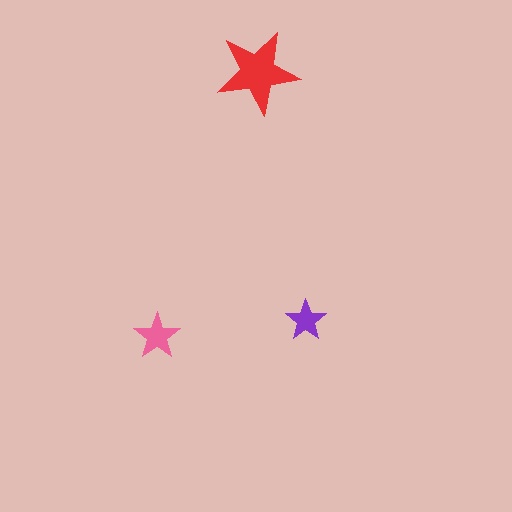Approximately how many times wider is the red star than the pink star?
About 2 times wider.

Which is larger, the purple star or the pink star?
The pink one.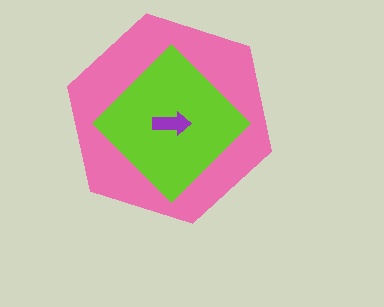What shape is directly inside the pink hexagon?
The lime diamond.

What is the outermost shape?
The pink hexagon.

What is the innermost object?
The purple arrow.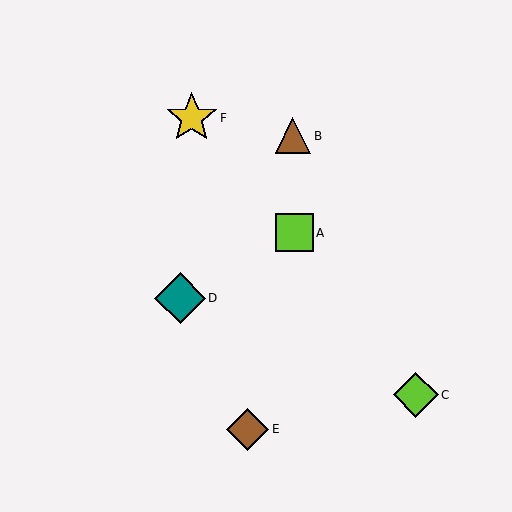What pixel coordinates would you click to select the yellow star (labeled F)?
Click at (192, 118) to select the yellow star F.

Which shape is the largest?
The yellow star (labeled F) is the largest.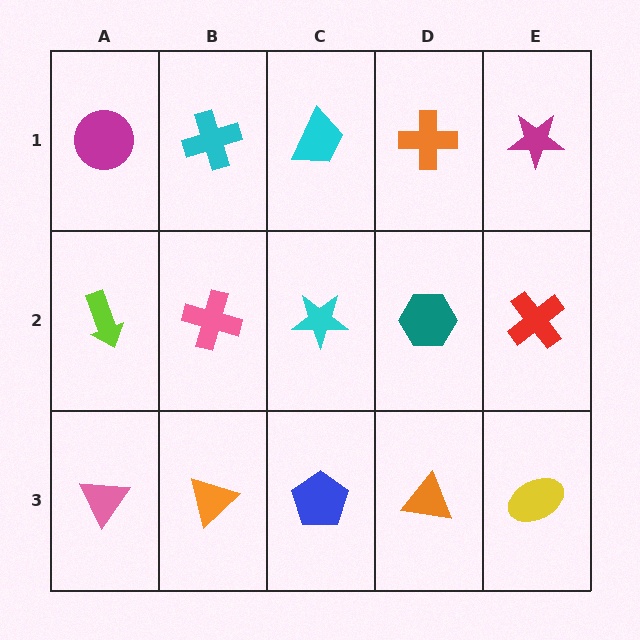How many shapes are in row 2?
5 shapes.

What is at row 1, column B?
A cyan cross.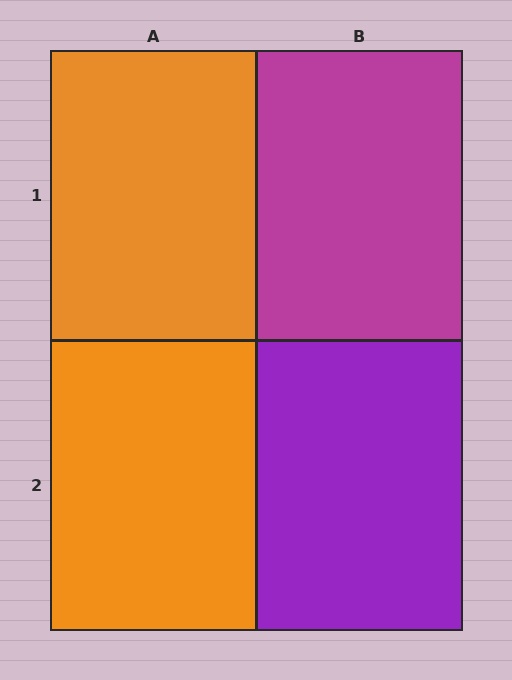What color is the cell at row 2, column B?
Purple.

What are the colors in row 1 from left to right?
Orange, magenta.